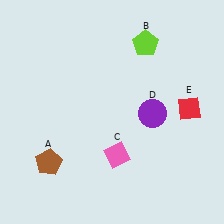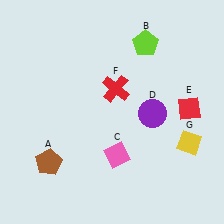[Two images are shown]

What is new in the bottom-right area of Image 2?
A yellow diamond (G) was added in the bottom-right area of Image 2.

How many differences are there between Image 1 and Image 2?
There are 2 differences between the two images.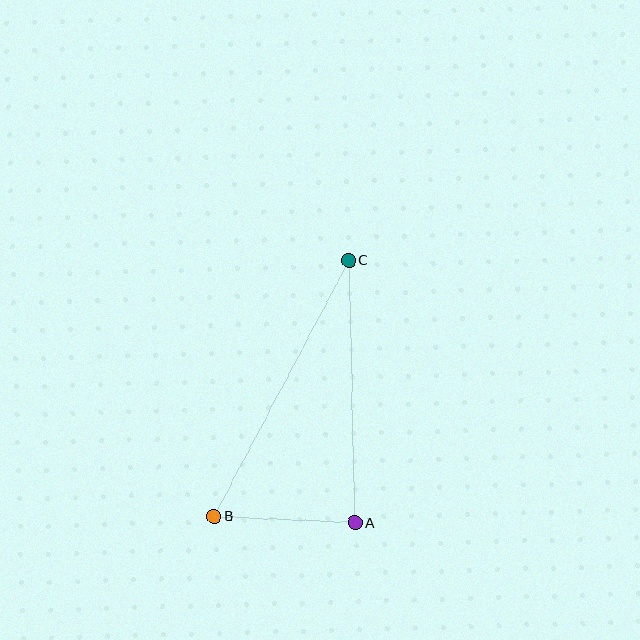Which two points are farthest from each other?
Points B and C are farthest from each other.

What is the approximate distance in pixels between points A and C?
The distance between A and C is approximately 263 pixels.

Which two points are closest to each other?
Points A and B are closest to each other.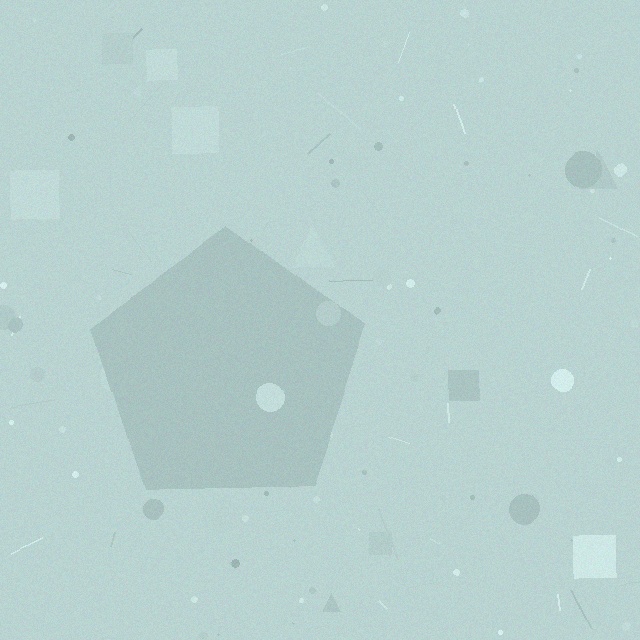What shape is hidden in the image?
A pentagon is hidden in the image.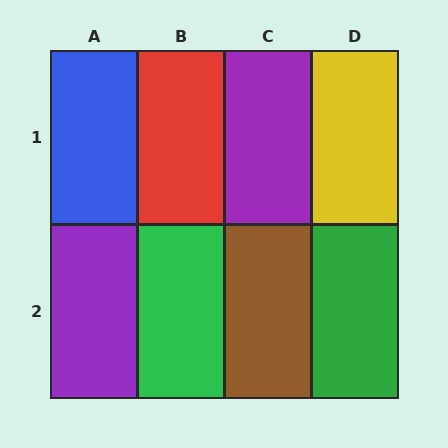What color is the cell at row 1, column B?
Red.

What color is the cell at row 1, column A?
Blue.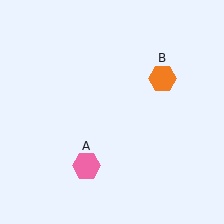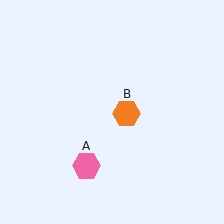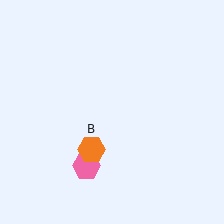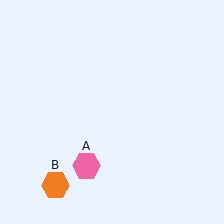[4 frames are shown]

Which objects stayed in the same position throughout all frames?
Pink hexagon (object A) remained stationary.